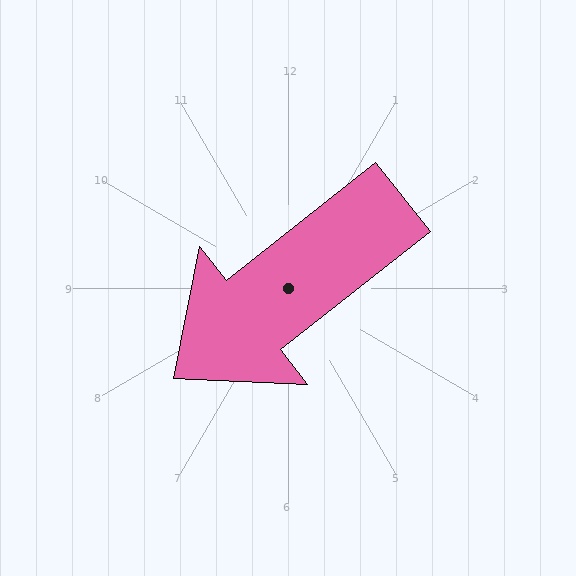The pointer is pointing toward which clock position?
Roughly 8 o'clock.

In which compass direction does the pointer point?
Southwest.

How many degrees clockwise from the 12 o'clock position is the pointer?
Approximately 232 degrees.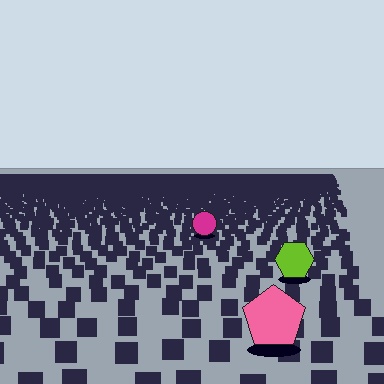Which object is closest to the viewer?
The pink pentagon is closest. The texture marks near it are larger and more spread out.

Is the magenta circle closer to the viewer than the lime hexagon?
No. The lime hexagon is closer — you can tell from the texture gradient: the ground texture is coarser near it.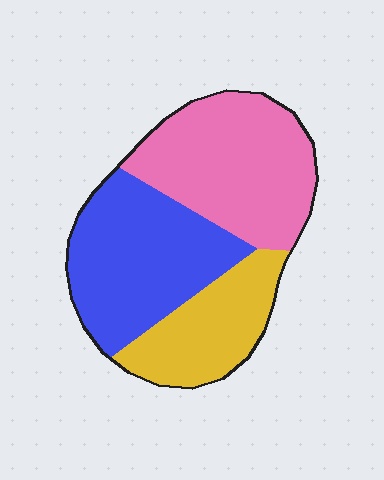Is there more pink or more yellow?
Pink.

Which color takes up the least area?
Yellow, at roughly 25%.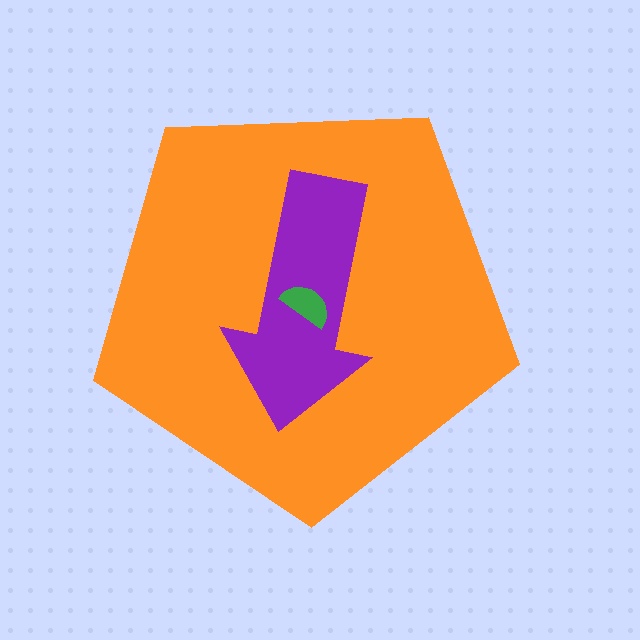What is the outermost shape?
The orange pentagon.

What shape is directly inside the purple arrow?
The green semicircle.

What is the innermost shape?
The green semicircle.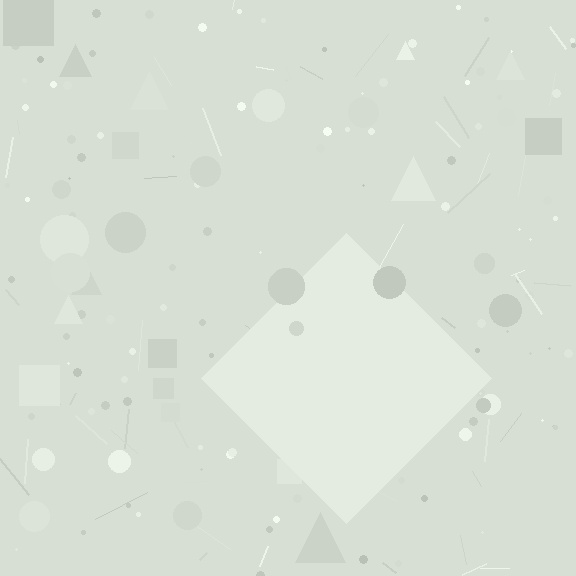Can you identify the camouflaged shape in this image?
The camouflaged shape is a diamond.